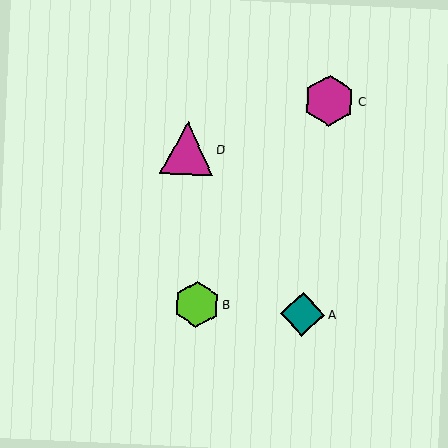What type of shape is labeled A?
Shape A is a teal diamond.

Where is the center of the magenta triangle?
The center of the magenta triangle is at (187, 149).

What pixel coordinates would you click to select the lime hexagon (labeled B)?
Click at (197, 304) to select the lime hexagon B.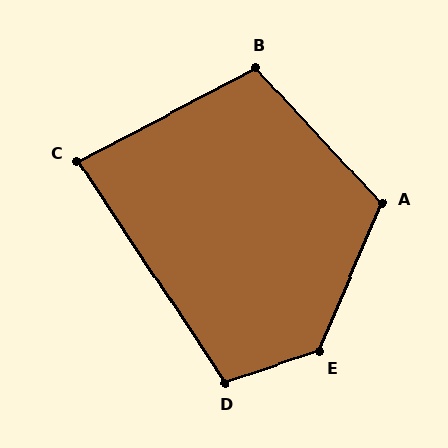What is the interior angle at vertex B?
Approximately 105 degrees (obtuse).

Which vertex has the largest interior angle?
E, at approximately 131 degrees.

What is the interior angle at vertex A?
Approximately 114 degrees (obtuse).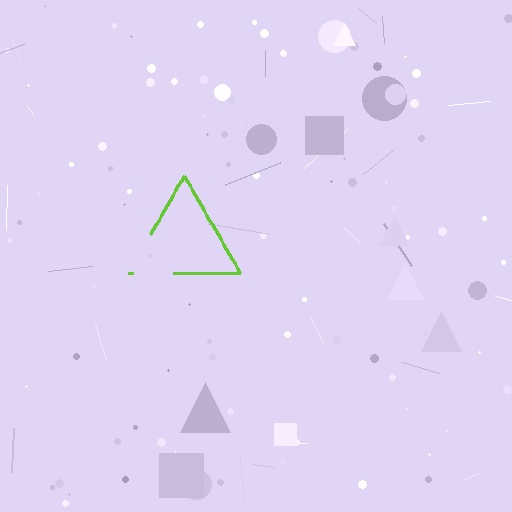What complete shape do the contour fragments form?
The contour fragments form a triangle.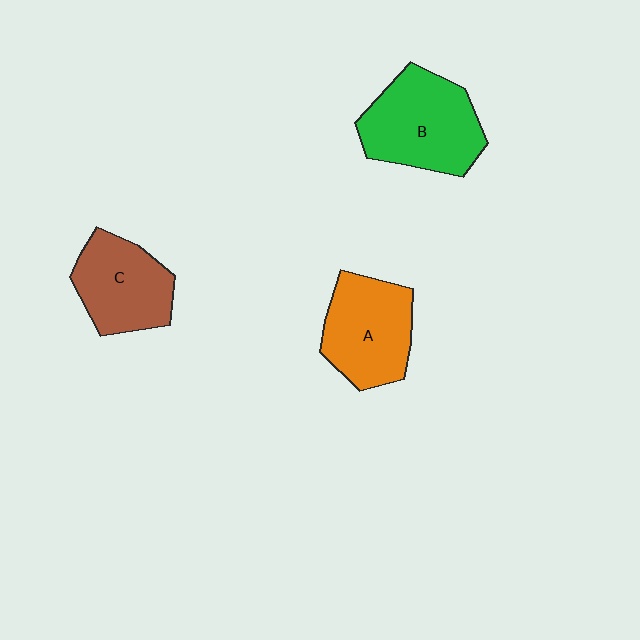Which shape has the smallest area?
Shape C (brown).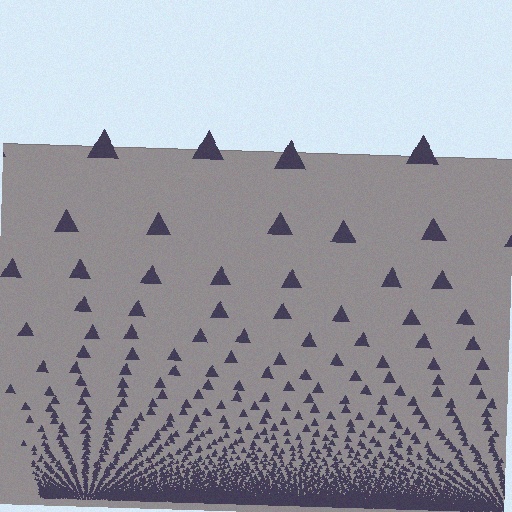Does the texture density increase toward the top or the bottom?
Density increases toward the bottom.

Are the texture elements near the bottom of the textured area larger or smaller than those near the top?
Smaller. The gradient is inverted — elements near the bottom are smaller and denser.